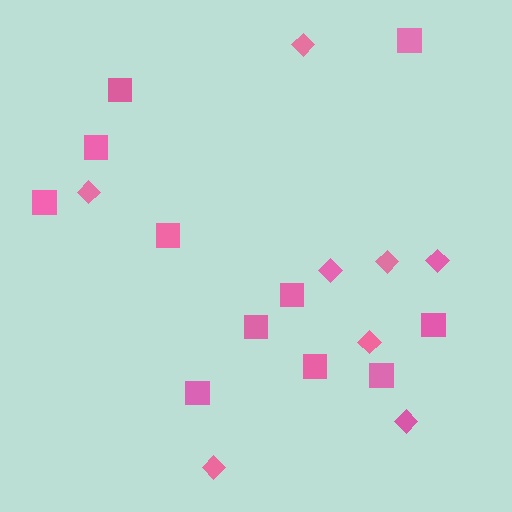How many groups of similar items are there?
There are 2 groups: one group of diamonds (8) and one group of squares (11).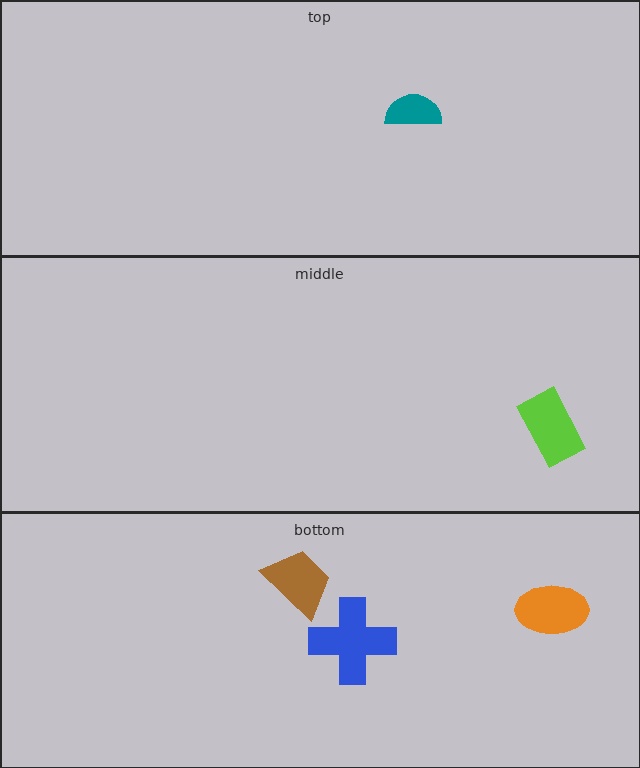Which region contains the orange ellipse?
The bottom region.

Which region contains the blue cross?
The bottom region.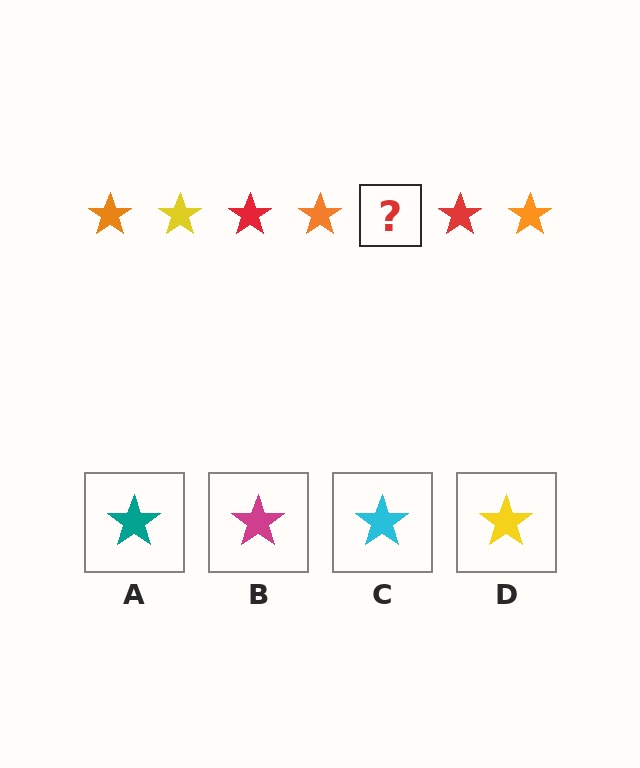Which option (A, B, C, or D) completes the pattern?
D.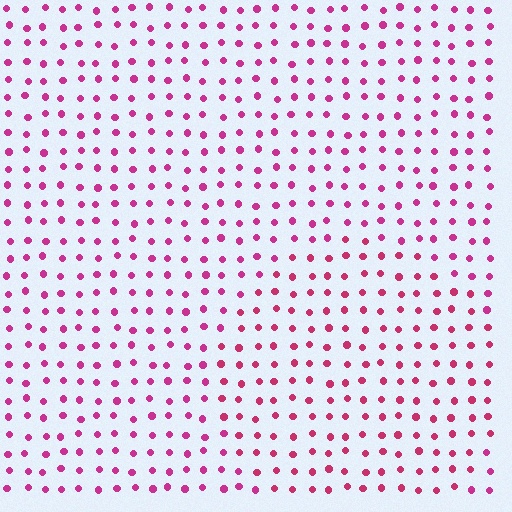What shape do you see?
I see a circle.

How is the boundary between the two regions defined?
The boundary is defined purely by a slight shift in hue (about 16 degrees). Spacing, size, and orientation are identical on both sides.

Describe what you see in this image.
The image is filled with small magenta elements in a uniform arrangement. A circle-shaped region is visible where the elements are tinted to a slightly different hue, forming a subtle color boundary.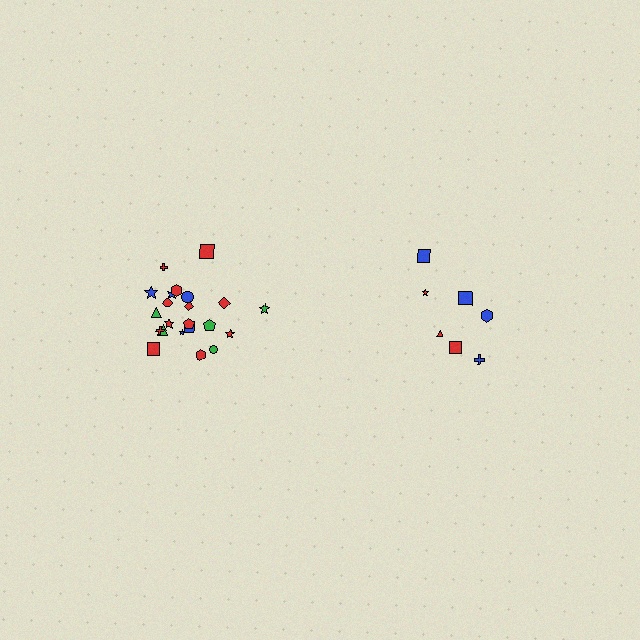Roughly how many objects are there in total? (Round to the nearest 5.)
Roughly 30 objects in total.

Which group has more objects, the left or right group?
The left group.